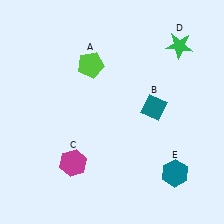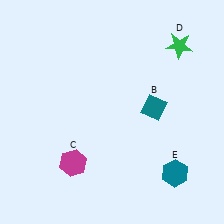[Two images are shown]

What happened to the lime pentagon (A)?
The lime pentagon (A) was removed in Image 2. It was in the top-left area of Image 1.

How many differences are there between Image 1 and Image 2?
There is 1 difference between the two images.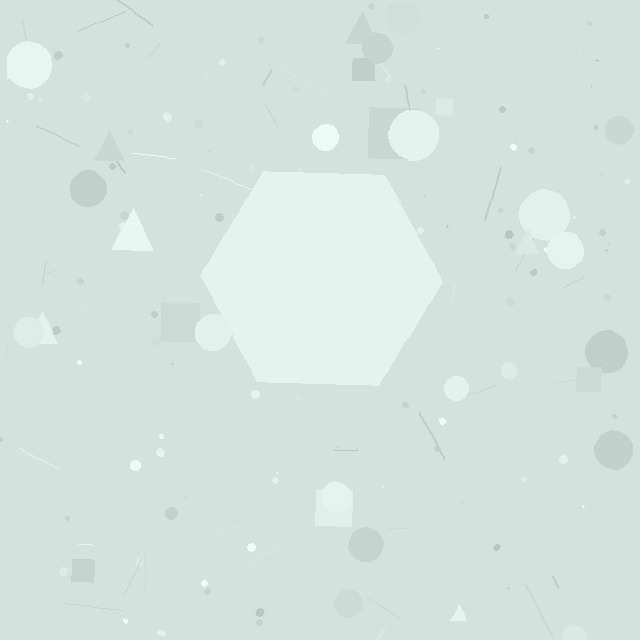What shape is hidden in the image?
A hexagon is hidden in the image.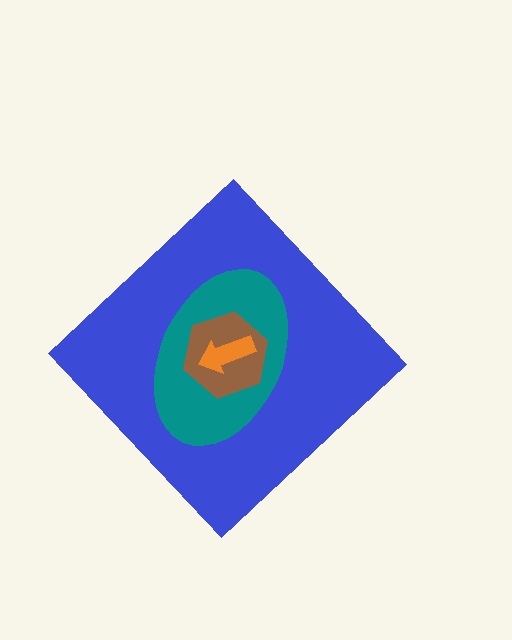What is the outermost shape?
The blue diamond.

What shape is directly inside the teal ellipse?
The brown hexagon.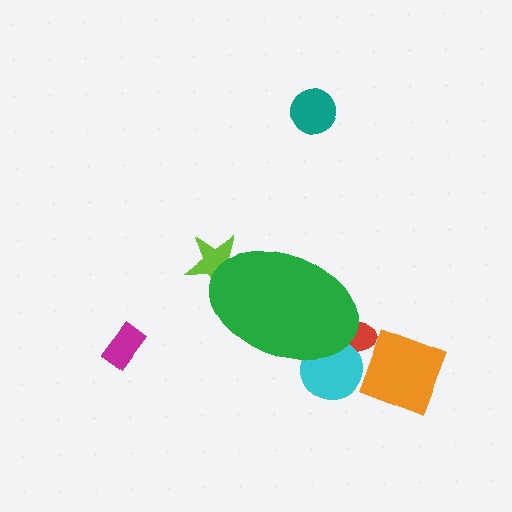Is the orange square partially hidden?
No, the orange square is fully visible.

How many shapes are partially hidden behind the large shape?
3 shapes are partially hidden.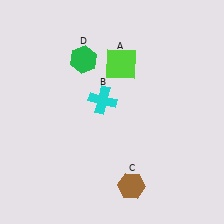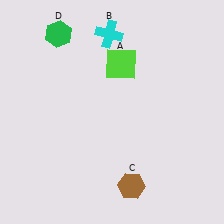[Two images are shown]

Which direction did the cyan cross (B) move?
The cyan cross (B) moved up.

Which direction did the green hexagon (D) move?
The green hexagon (D) moved up.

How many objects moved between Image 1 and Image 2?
2 objects moved between the two images.